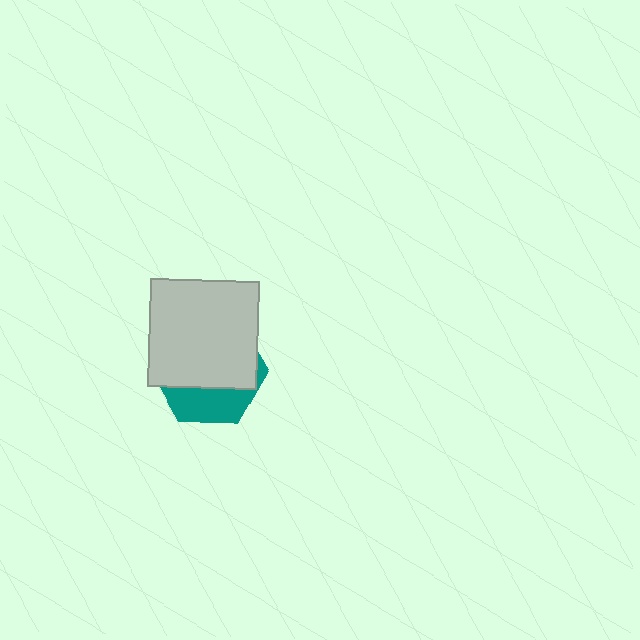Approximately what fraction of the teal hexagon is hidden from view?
Roughly 69% of the teal hexagon is hidden behind the light gray square.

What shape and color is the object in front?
The object in front is a light gray square.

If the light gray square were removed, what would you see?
You would see the complete teal hexagon.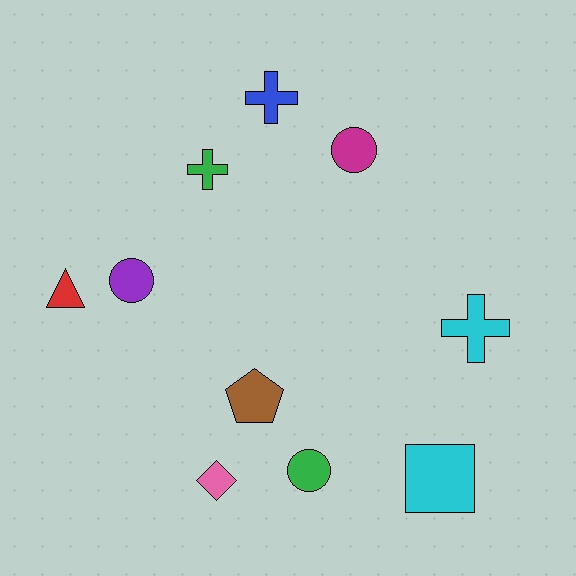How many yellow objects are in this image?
There are no yellow objects.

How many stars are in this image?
There are no stars.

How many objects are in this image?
There are 10 objects.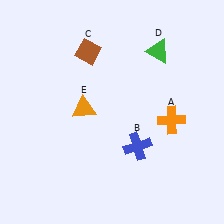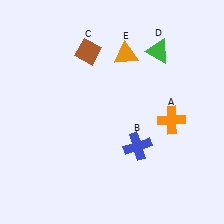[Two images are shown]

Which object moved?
The orange triangle (E) moved up.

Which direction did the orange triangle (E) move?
The orange triangle (E) moved up.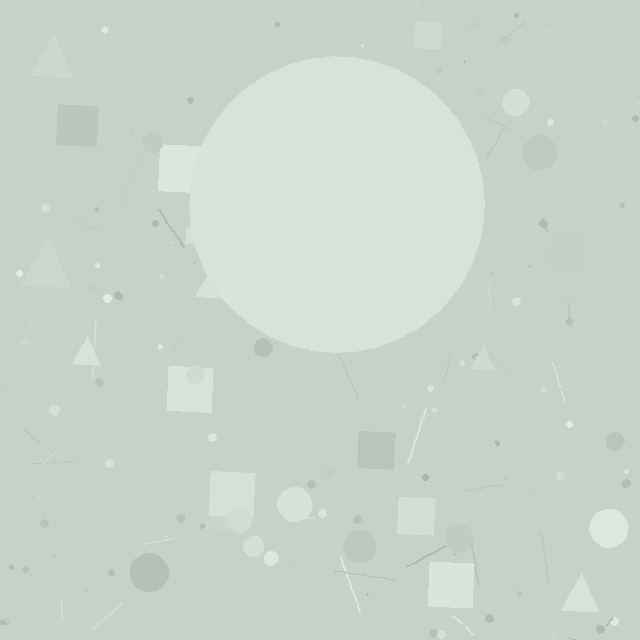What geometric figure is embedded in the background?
A circle is embedded in the background.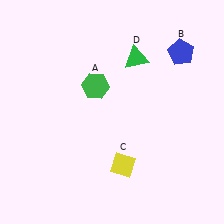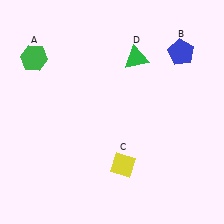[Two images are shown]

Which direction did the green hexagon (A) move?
The green hexagon (A) moved left.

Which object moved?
The green hexagon (A) moved left.